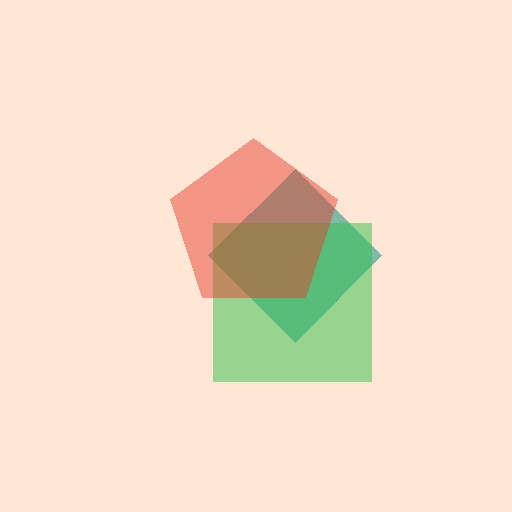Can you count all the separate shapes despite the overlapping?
Yes, there are 3 separate shapes.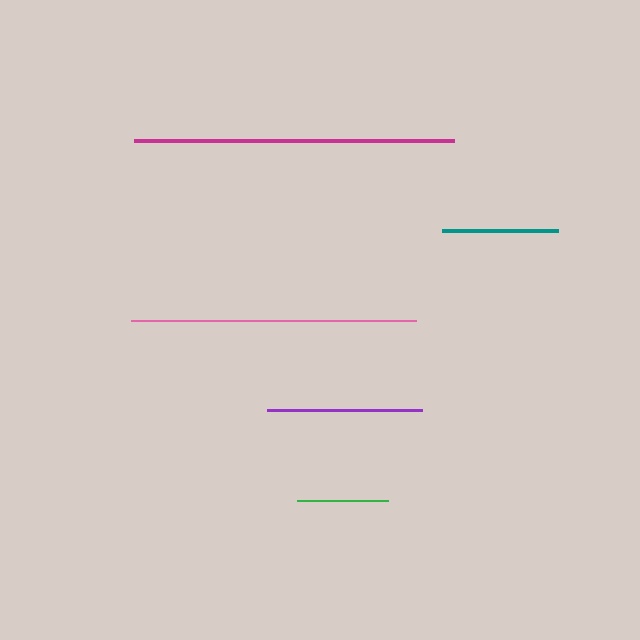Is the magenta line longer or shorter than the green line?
The magenta line is longer than the green line.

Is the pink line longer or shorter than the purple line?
The pink line is longer than the purple line.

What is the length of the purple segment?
The purple segment is approximately 154 pixels long.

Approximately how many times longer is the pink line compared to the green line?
The pink line is approximately 3.1 times the length of the green line.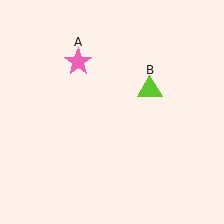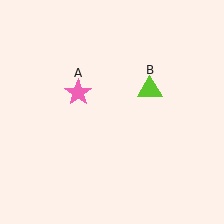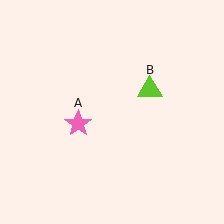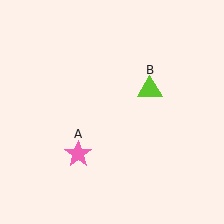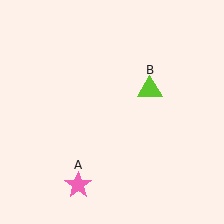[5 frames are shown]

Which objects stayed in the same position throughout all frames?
Lime triangle (object B) remained stationary.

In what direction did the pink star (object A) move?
The pink star (object A) moved down.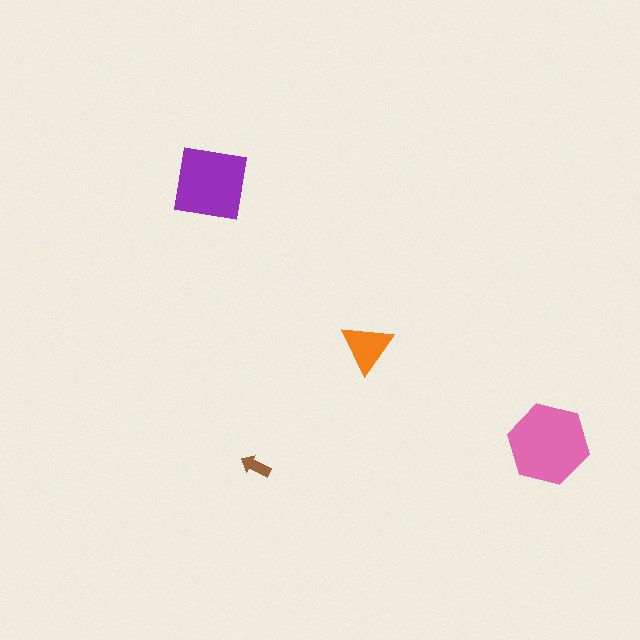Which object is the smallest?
The brown arrow.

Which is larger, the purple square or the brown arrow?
The purple square.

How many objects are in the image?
There are 4 objects in the image.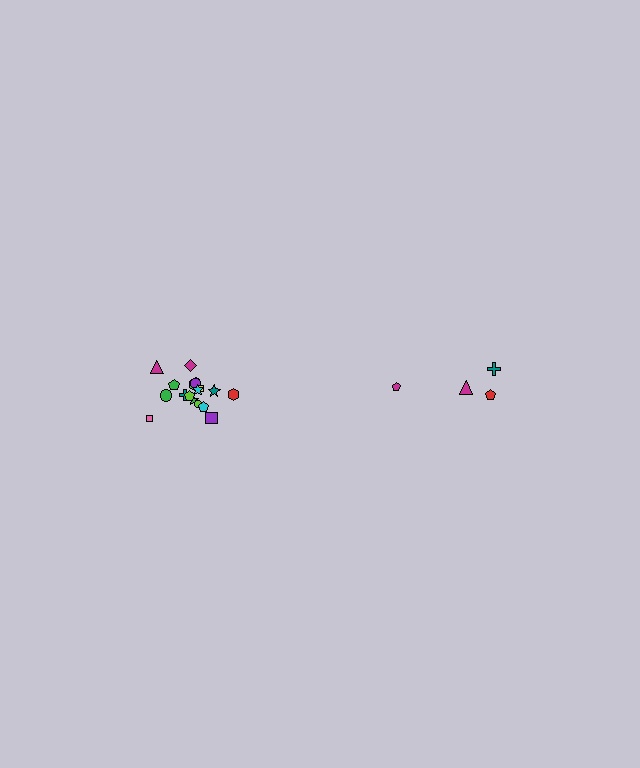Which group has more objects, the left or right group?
The left group.